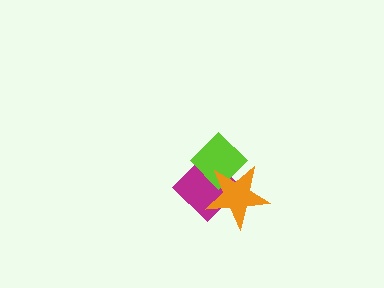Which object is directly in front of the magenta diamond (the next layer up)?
The lime diamond is directly in front of the magenta diamond.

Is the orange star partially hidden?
No, no other shape covers it.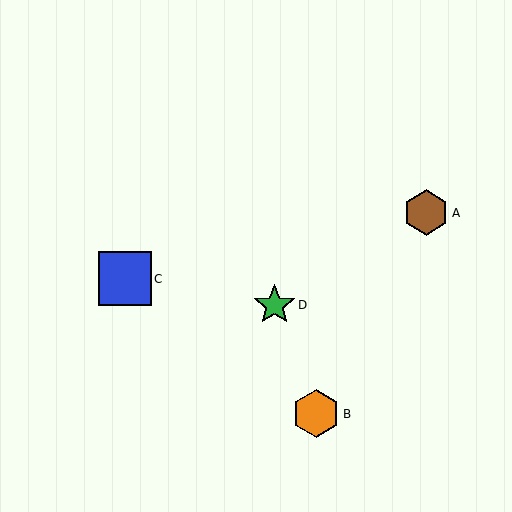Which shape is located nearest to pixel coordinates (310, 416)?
The orange hexagon (labeled B) at (316, 414) is nearest to that location.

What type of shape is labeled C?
Shape C is a blue square.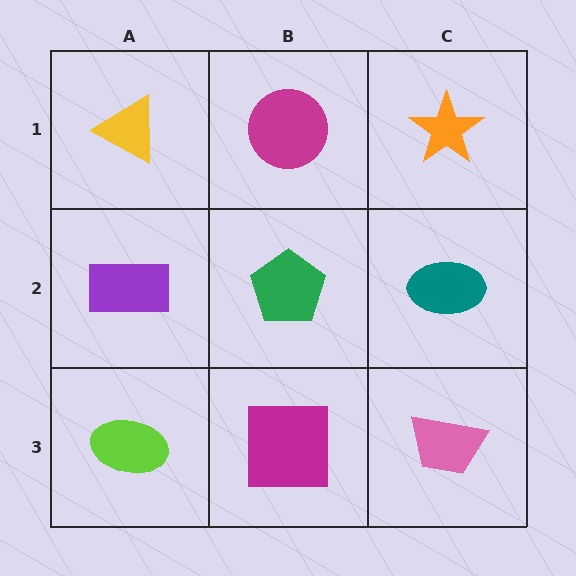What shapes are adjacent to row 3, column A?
A purple rectangle (row 2, column A), a magenta square (row 3, column B).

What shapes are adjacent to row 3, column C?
A teal ellipse (row 2, column C), a magenta square (row 3, column B).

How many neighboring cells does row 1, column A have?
2.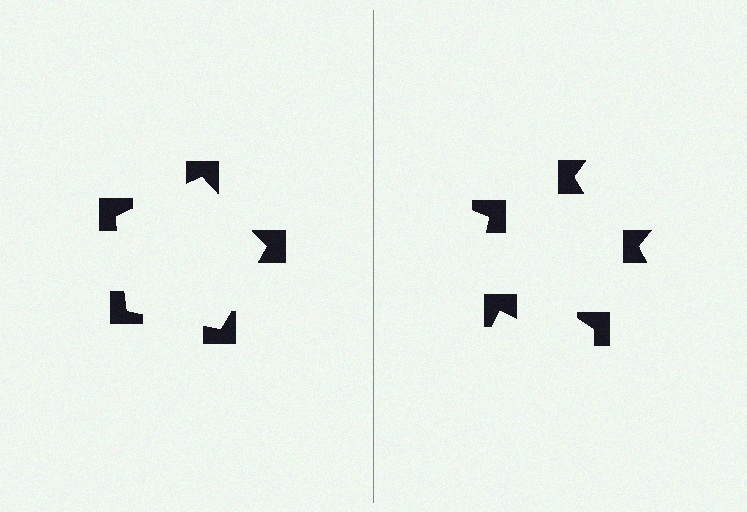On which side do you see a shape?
An illusory pentagon appears on the left side. On the right side the wedge cuts are rotated, so no coherent shape forms.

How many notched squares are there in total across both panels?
10 — 5 on each side.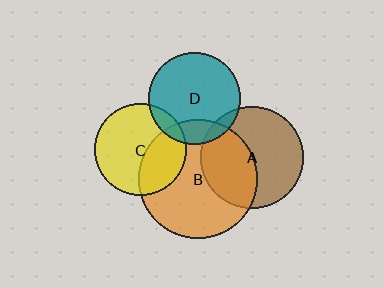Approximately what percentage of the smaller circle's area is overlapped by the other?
Approximately 10%.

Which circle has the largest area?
Circle B (orange).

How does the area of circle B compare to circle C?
Approximately 1.7 times.